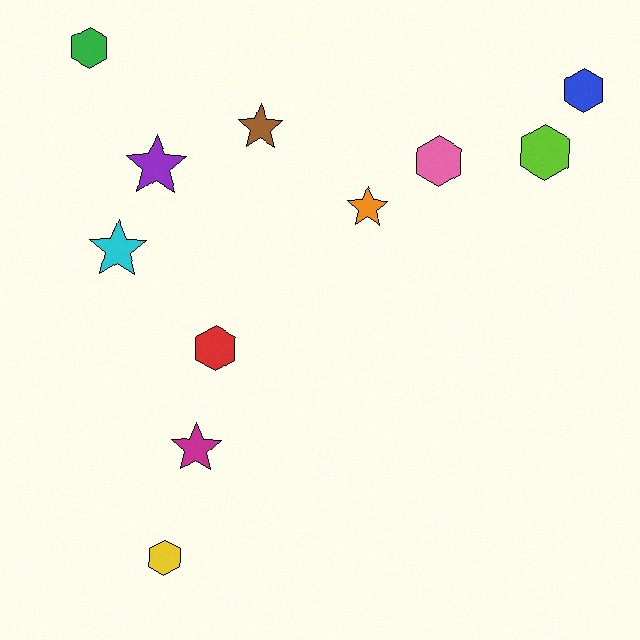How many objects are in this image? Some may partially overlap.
There are 11 objects.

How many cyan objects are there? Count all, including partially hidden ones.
There is 1 cyan object.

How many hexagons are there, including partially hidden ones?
There are 6 hexagons.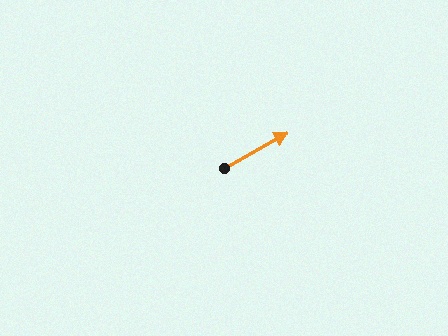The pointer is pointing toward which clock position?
Roughly 2 o'clock.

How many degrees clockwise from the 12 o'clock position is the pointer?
Approximately 61 degrees.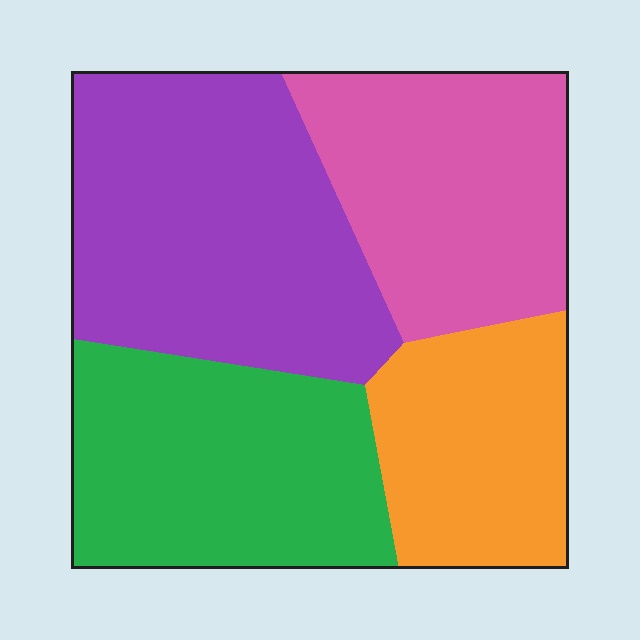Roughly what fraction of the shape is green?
Green covers about 25% of the shape.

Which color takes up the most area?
Purple, at roughly 30%.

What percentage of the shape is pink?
Pink takes up about one quarter (1/4) of the shape.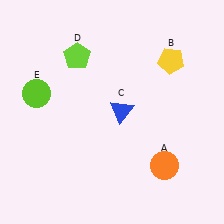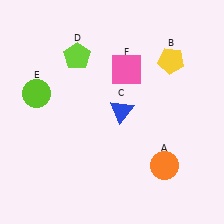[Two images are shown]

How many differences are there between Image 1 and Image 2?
There is 1 difference between the two images.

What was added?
A pink square (F) was added in Image 2.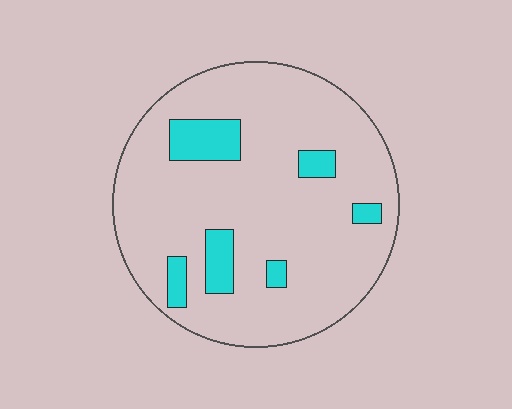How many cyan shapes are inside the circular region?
6.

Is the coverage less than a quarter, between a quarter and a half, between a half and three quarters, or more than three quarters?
Less than a quarter.